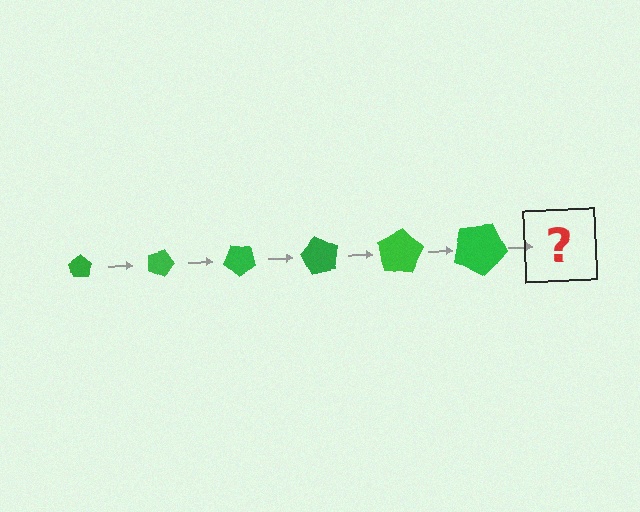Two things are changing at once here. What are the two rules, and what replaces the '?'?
The two rules are that the pentagon grows larger each step and it rotates 20 degrees each step. The '?' should be a pentagon, larger than the previous one and rotated 120 degrees from the start.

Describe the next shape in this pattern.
It should be a pentagon, larger than the previous one and rotated 120 degrees from the start.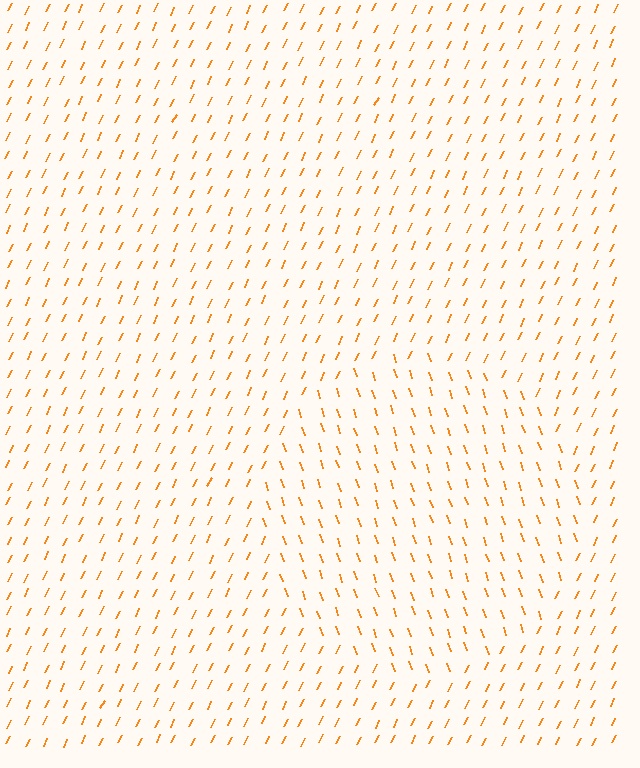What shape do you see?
I see a circle.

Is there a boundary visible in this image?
Yes, there is a texture boundary formed by a change in line orientation.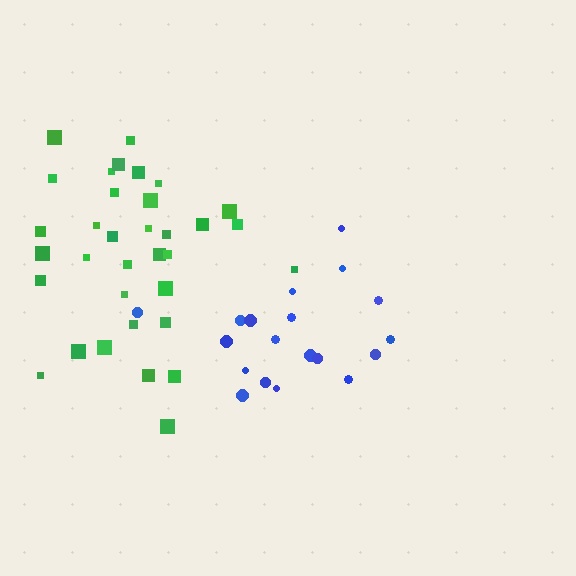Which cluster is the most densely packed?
Green.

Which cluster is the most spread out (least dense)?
Blue.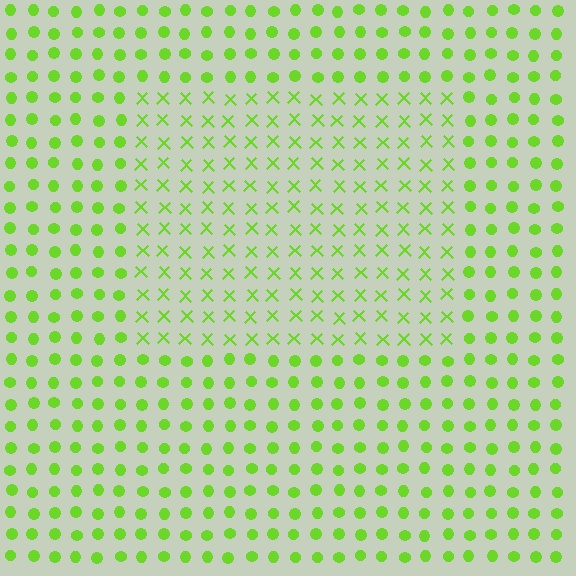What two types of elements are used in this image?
The image uses X marks inside the rectangle region and circles outside it.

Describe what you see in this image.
The image is filled with small lime elements arranged in a uniform grid. A rectangle-shaped region contains X marks, while the surrounding area contains circles. The boundary is defined purely by the change in element shape.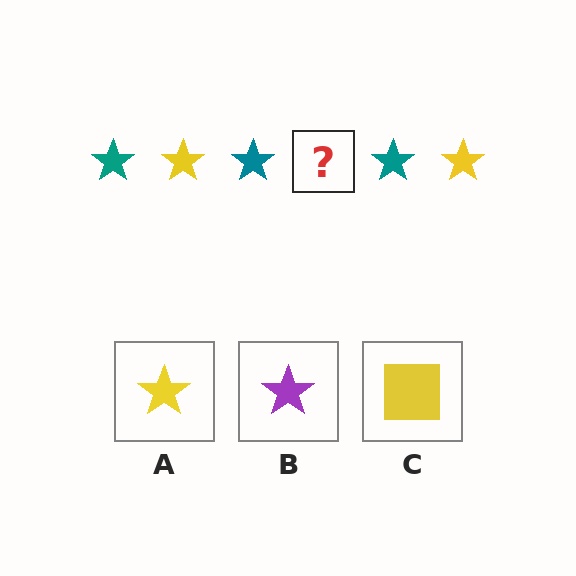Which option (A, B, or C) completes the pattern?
A.